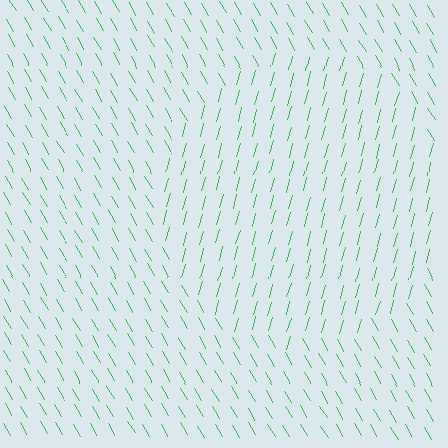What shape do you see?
I see a circle.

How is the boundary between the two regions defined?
The boundary is defined purely by a change in line orientation (approximately 45 degrees difference). All lines are the same color and thickness.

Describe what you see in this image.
The image is filled with small green line segments. A circle region in the image has lines oriented differently from the surrounding lines, creating a visible texture boundary.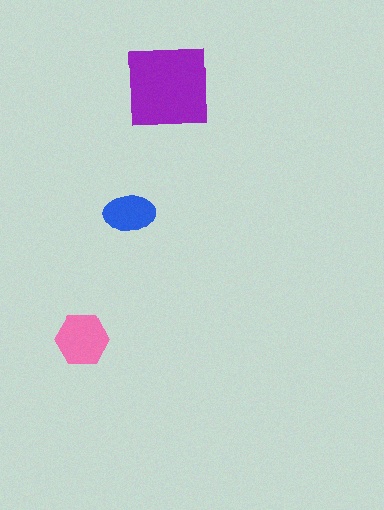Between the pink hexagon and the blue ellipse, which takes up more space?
The pink hexagon.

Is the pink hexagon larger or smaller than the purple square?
Smaller.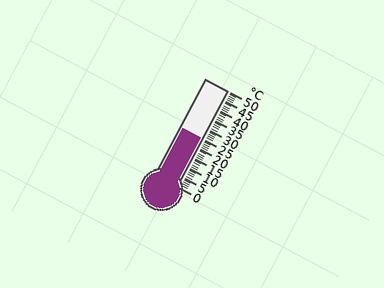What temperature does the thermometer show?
The thermometer shows approximately 25°C.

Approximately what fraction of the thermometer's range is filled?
The thermometer is filled to approximately 50% of its range.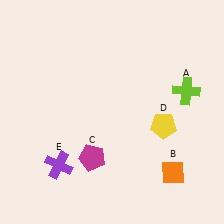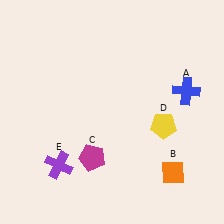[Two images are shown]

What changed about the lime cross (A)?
In Image 1, A is lime. In Image 2, it changed to blue.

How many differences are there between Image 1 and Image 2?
There is 1 difference between the two images.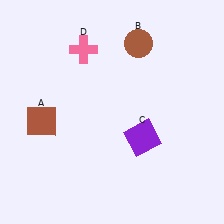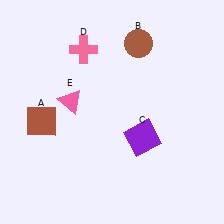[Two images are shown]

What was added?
A pink triangle (E) was added in Image 2.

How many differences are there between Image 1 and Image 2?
There is 1 difference between the two images.